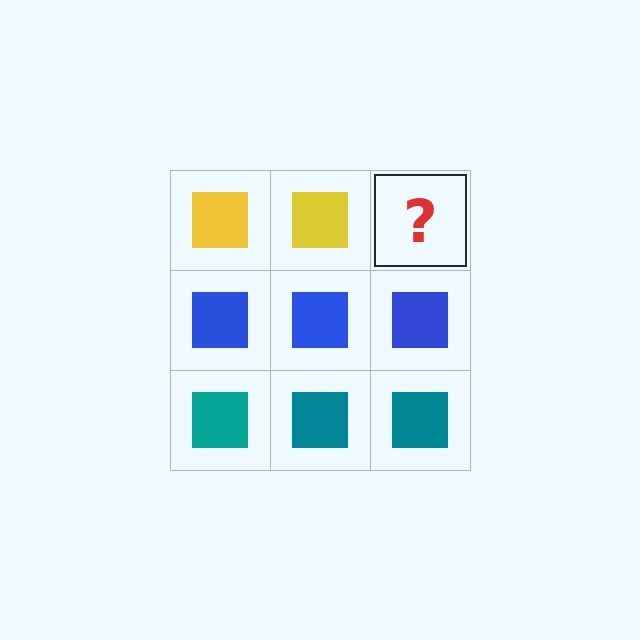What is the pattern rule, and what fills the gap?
The rule is that each row has a consistent color. The gap should be filled with a yellow square.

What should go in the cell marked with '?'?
The missing cell should contain a yellow square.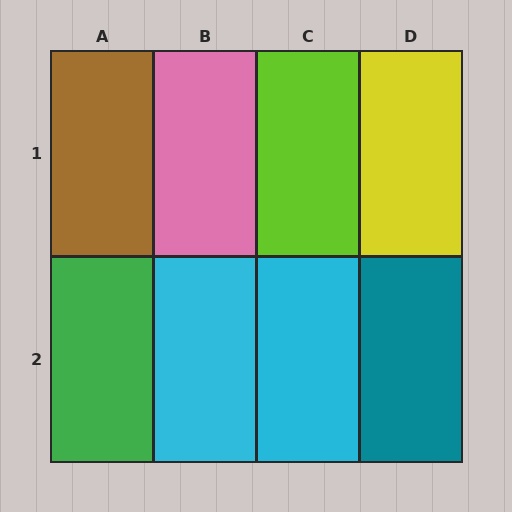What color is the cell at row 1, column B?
Pink.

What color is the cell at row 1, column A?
Brown.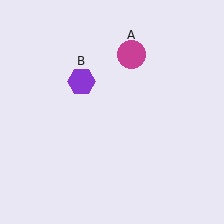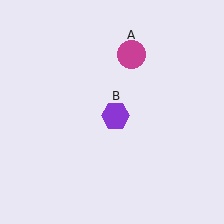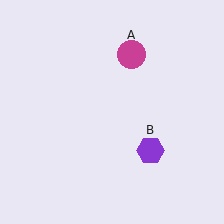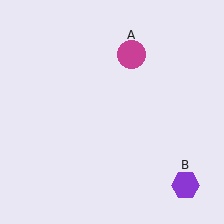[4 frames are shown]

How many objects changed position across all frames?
1 object changed position: purple hexagon (object B).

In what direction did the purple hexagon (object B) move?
The purple hexagon (object B) moved down and to the right.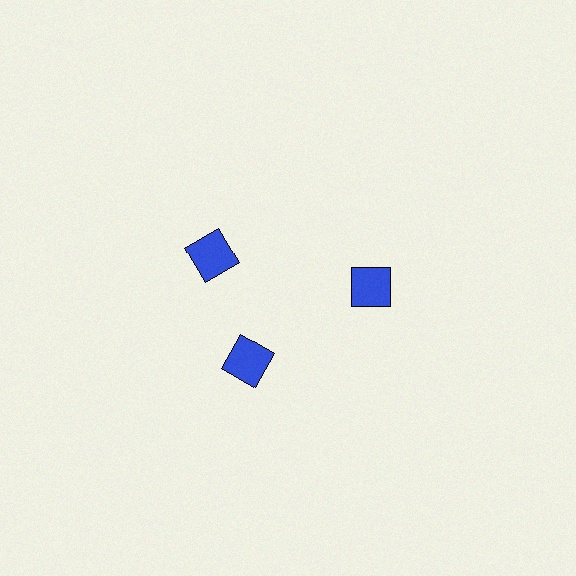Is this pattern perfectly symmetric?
No. The 3 blue squares are arranged in a ring, but one element near the 11 o'clock position is rotated out of alignment along the ring, breaking the 3-fold rotational symmetry.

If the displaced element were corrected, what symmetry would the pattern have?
It would have 3-fold rotational symmetry — the pattern would map onto itself every 120 degrees.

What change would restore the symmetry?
The symmetry would be restored by rotating it back into even spacing with its neighbors so that all 3 squares sit at equal angles and equal distance from the center.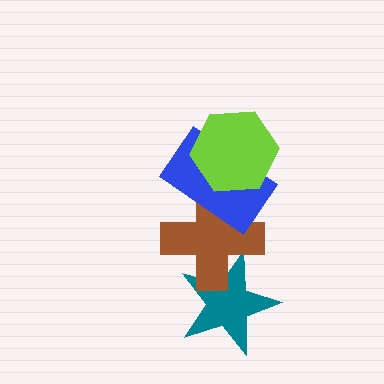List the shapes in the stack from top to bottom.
From top to bottom: the lime hexagon, the blue rectangle, the brown cross, the teal star.